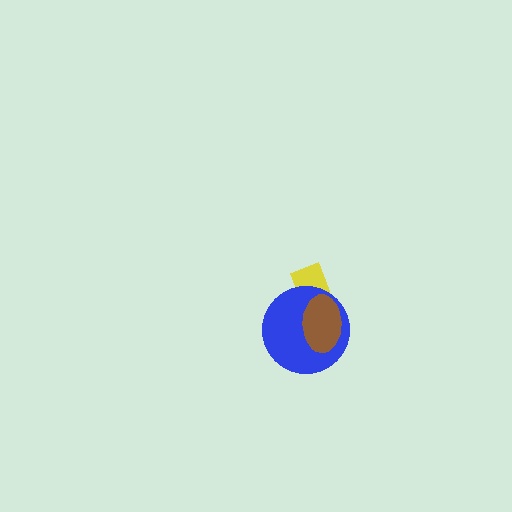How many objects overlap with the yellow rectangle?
2 objects overlap with the yellow rectangle.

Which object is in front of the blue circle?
The brown ellipse is in front of the blue circle.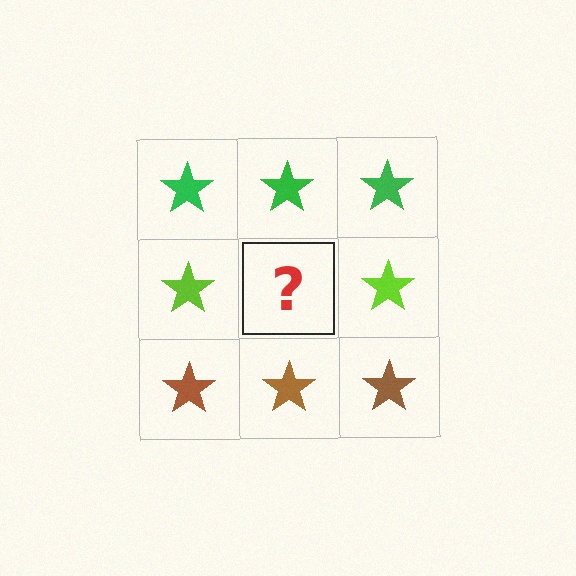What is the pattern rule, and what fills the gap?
The rule is that each row has a consistent color. The gap should be filled with a lime star.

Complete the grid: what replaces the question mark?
The question mark should be replaced with a lime star.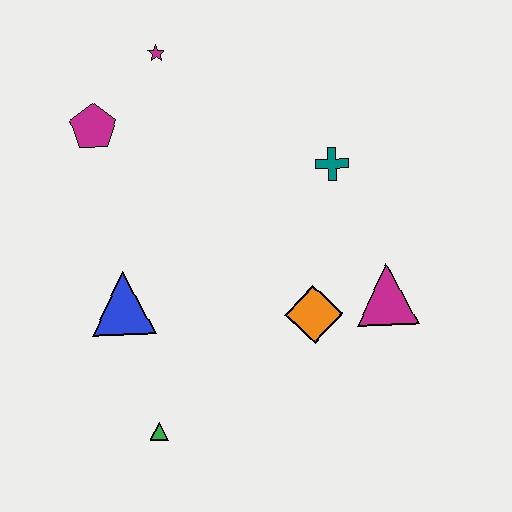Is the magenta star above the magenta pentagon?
Yes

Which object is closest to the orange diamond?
The magenta triangle is closest to the orange diamond.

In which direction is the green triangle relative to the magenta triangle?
The green triangle is to the left of the magenta triangle.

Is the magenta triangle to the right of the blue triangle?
Yes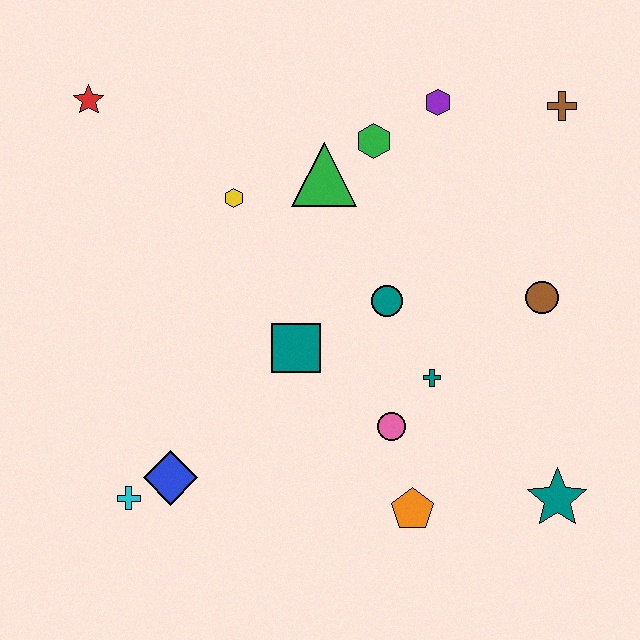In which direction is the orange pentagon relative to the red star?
The orange pentagon is below the red star.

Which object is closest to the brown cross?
The purple hexagon is closest to the brown cross.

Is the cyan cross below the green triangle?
Yes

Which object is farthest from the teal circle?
The red star is farthest from the teal circle.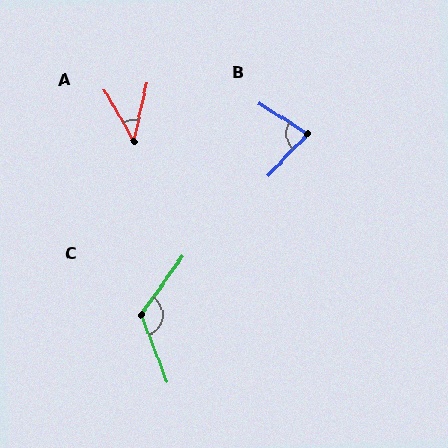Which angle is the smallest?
A, at approximately 43 degrees.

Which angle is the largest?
C, at approximately 124 degrees.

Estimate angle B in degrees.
Approximately 79 degrees.